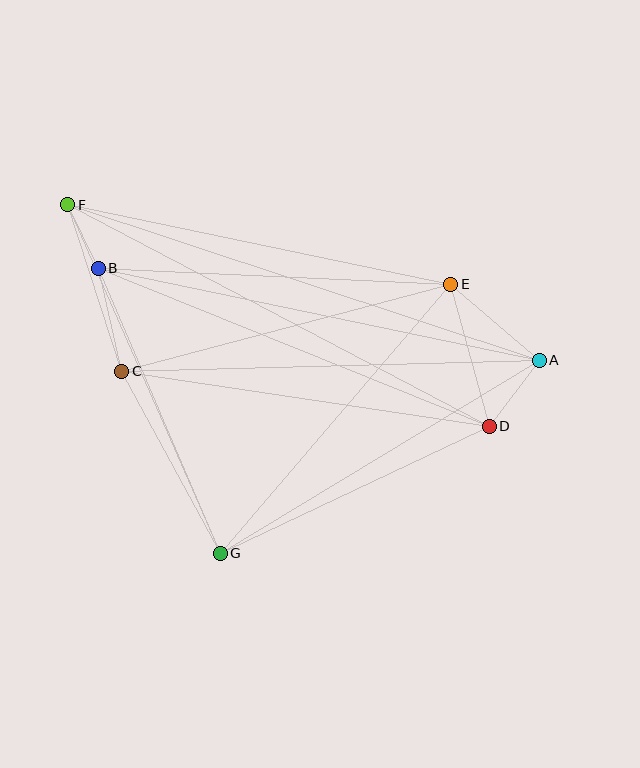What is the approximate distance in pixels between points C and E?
The distance between C and E is approximately 341 pixels.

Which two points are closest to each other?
Points B and F are closest to each other.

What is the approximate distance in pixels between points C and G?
The distance between C and G is approximately 207 pixels.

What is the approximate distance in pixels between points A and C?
The distance between A and C is approximately 418 pixels.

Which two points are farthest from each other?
Points A and F are farthest from each other.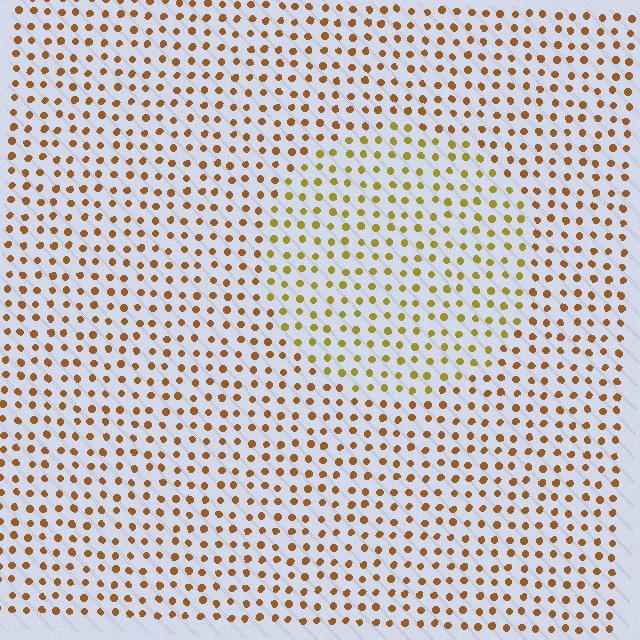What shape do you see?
I see a circle.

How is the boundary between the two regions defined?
The boundary is defined purely by a slight shift in hue (about 29 degrees). Spacing, size, and orientation are identical on both sides.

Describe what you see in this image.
The image is filled with small brown elements in a uniform arrangement. A circle-shaped region is visible where the elements are tinted to a slightly different hue, forming a subtle color boundary.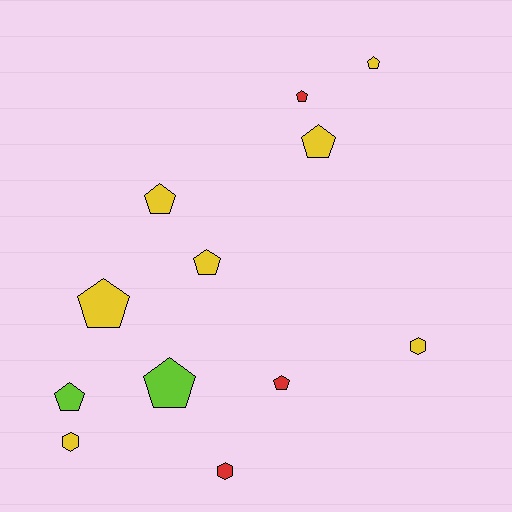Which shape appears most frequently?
Pentagon, with 9 objects.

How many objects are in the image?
There are 12 objects.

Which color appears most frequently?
Yellow, with 7 objects.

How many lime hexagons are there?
There are no lime hexagons.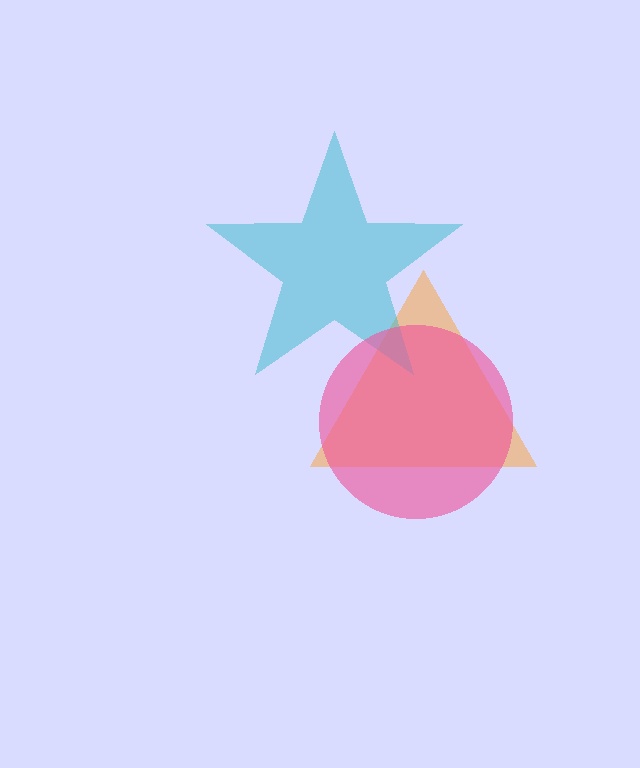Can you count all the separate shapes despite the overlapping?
Yes, there are 3 separate shapes.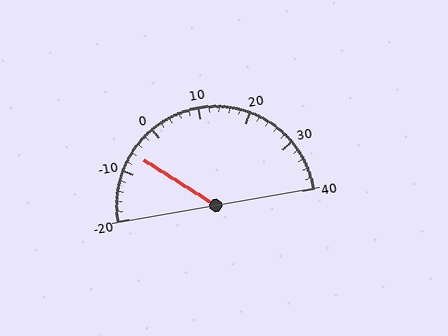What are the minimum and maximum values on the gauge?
The gauge ranges from -20 to 40.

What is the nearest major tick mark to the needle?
The nearest major tick mark is -10.